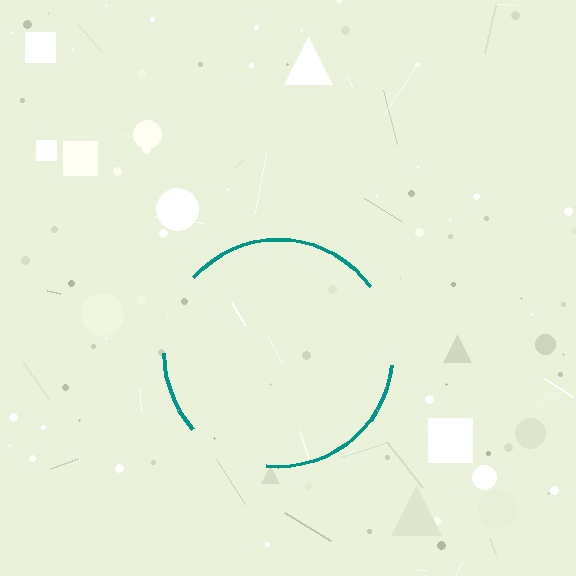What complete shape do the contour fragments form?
The contour fragments form a circle.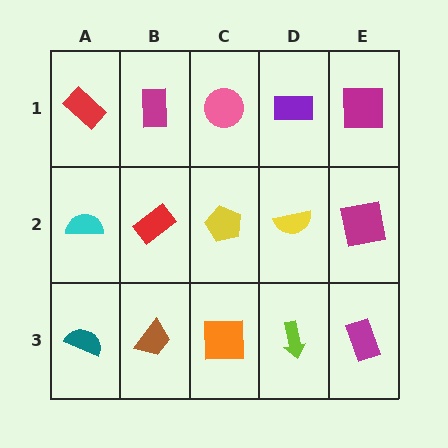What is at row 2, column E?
A magenta square.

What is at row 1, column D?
A purple rectangle.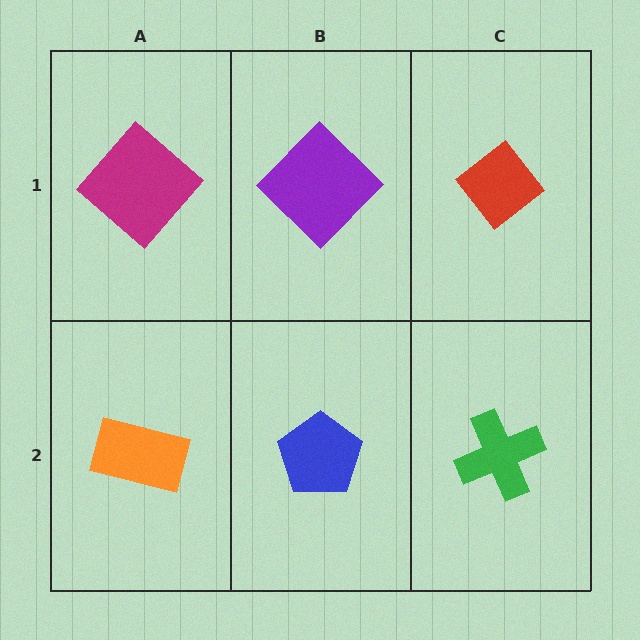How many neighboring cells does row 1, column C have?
2.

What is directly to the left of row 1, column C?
A purple diamond.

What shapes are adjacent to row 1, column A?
An orange rectangle (row 2, column A), a purple diamond (row 1, column B).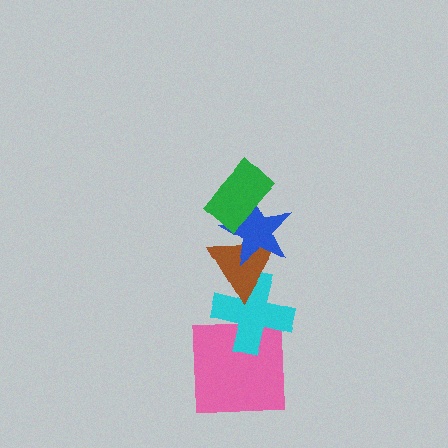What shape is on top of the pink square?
The cyan cross is on top of the pink square.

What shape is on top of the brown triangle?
The blue star is on top of the brown triangle.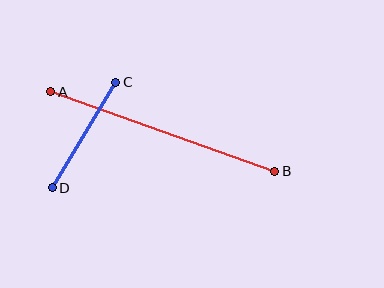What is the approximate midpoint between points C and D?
The midpoint is at approximately (84, 135) pixels.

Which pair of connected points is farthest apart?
Points A and B are farthest apart.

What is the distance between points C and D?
The distance is approximately 123 pixels.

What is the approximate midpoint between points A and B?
The midpoint is at approximately (163, 132) pixels.